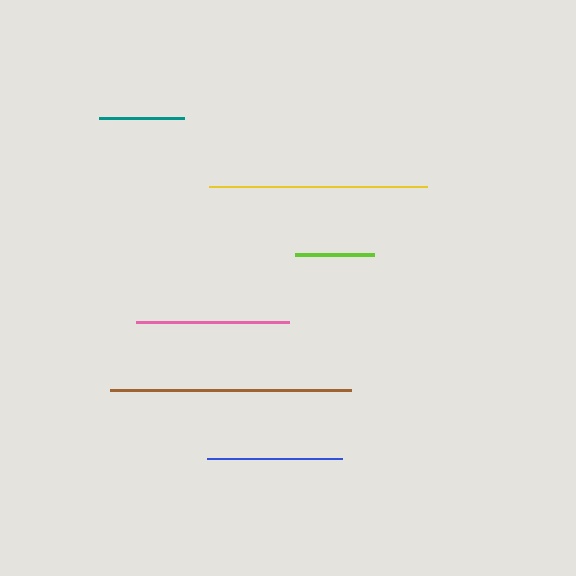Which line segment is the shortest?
The lime line is the shortest at approximately 80 pixels.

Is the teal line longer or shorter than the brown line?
The brown line is longer than the teal line.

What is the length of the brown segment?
The brown segment is approximately 241 pixels long.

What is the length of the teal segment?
The teal segment is approximately 85 pixels long.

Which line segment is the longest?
The brown line is the longest at approximately 241 pixels.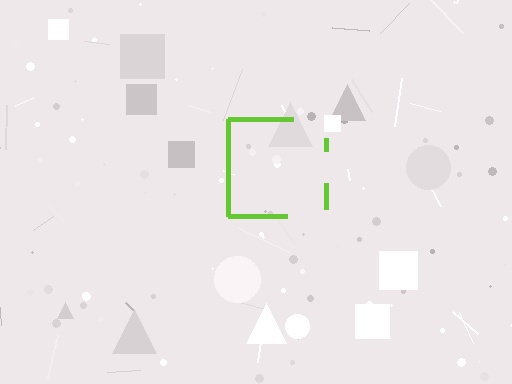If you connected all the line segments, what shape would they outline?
They would outline a square.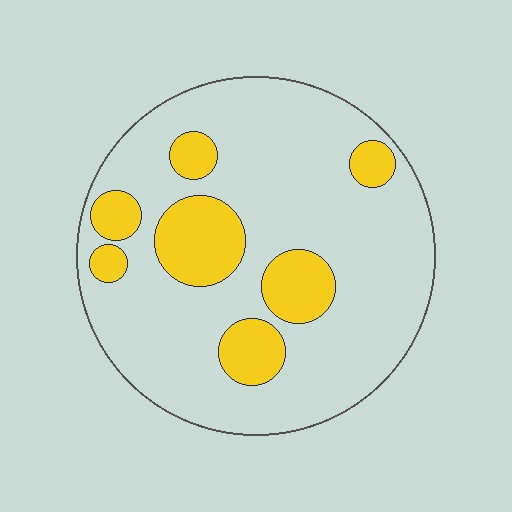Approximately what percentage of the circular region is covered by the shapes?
Approximately 20%.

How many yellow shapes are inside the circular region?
7.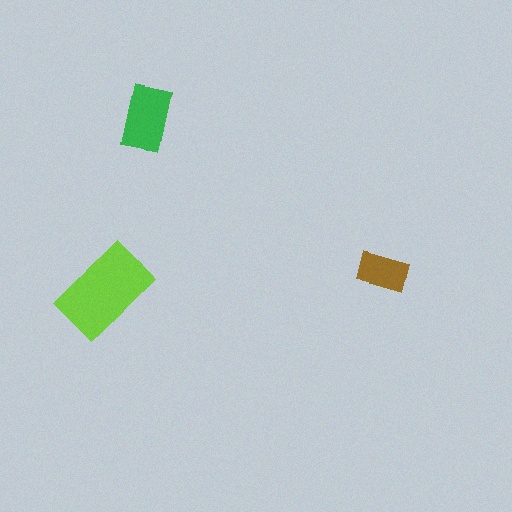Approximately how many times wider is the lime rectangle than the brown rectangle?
About 2 times wider.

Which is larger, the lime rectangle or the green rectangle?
The lime one.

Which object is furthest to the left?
The lime rectangle is leftmost.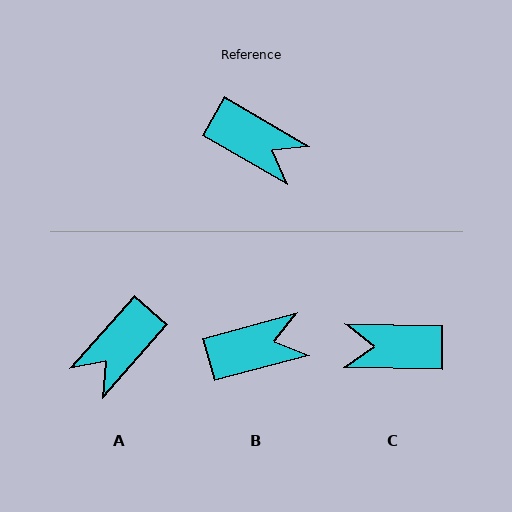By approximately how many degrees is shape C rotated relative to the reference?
Approximately 151 degrees clockwise.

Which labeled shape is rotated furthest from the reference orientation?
C, about 151 degrees away.